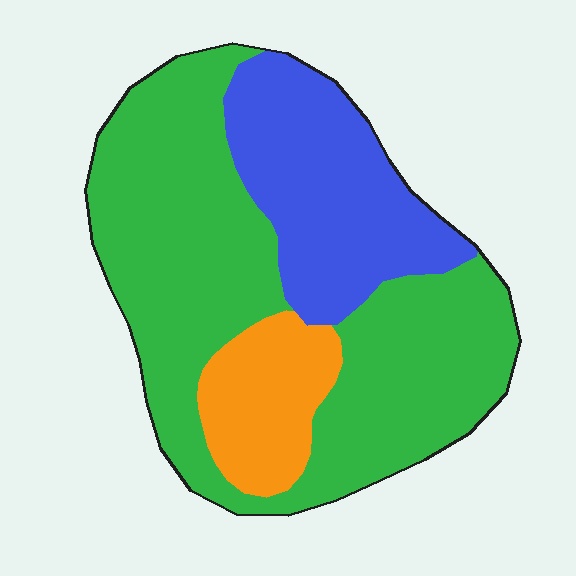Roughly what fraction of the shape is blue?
Blue takes up between a quarter and a half of the shape.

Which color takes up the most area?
Green, at roughly 60%.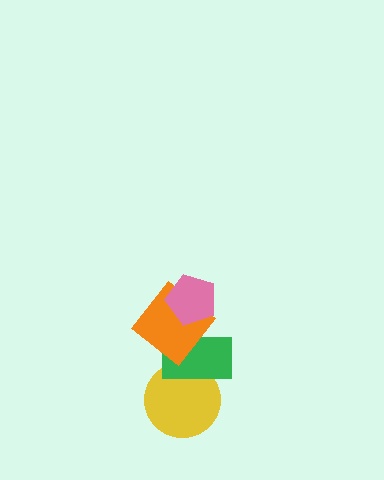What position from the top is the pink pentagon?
The pink pentagon is 1st from the top.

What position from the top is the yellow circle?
The yellow circle is 4th from the top.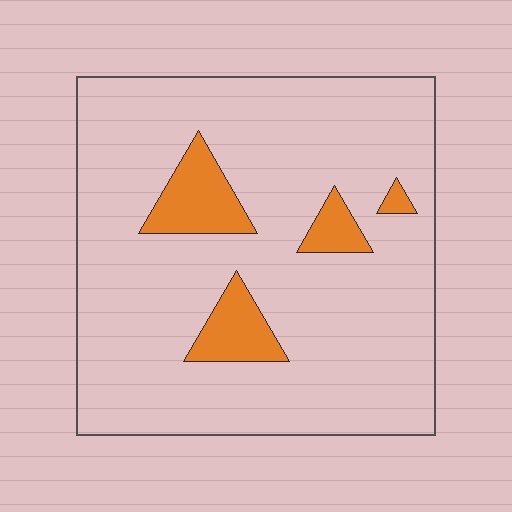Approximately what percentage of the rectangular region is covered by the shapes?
Approximately 10%.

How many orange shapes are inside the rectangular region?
4.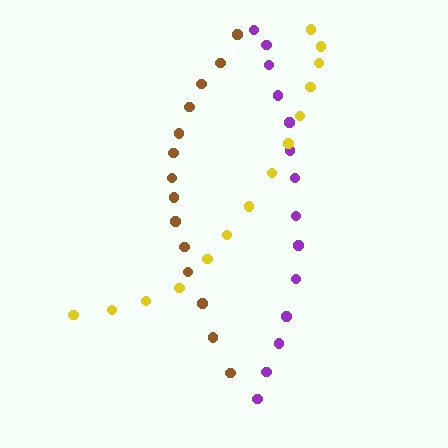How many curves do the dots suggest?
There are 3 distinct paths.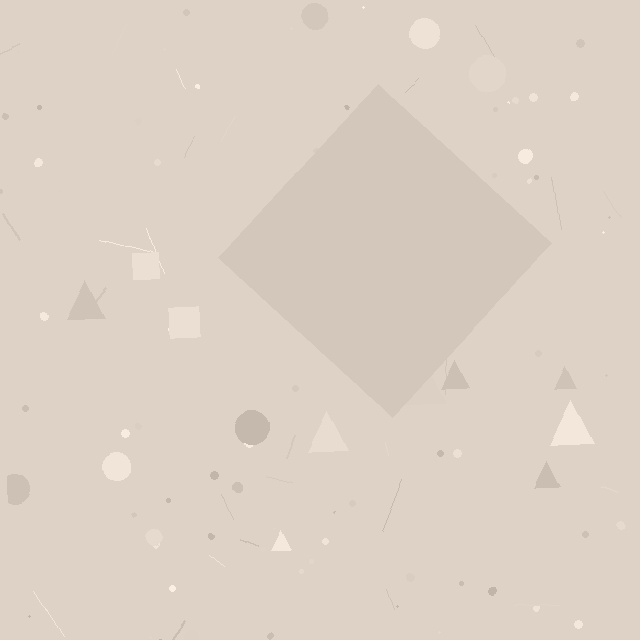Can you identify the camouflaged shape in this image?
The camouflaged shape is a diamond.